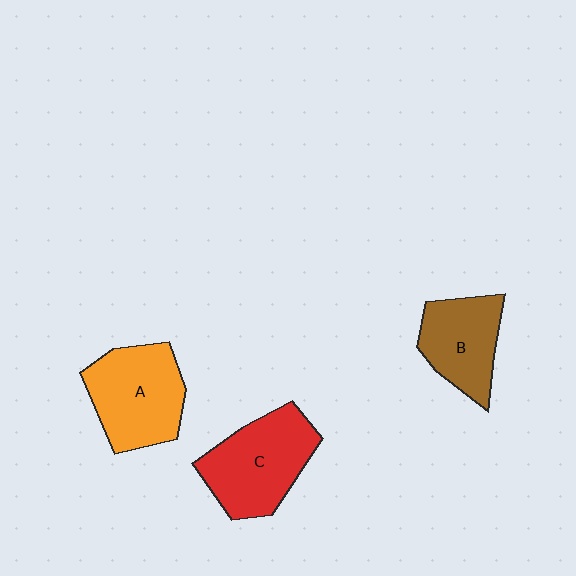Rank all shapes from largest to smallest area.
From largest to smallest: C (red), A (orange), B (brown).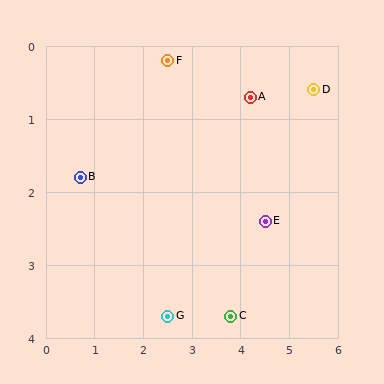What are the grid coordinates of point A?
Point A is at approximately (4.2, 0.7).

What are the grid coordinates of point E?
Point E is at approximately (4.5, 2.4).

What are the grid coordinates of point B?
Point B is at approximately (0.7, 1.8).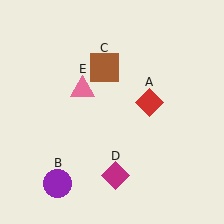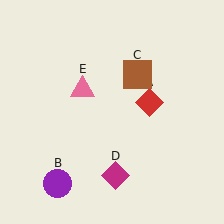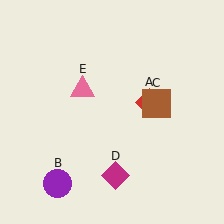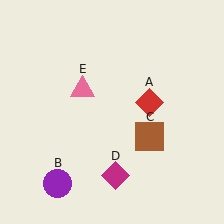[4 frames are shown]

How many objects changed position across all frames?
1 object changed position: brown square (object C).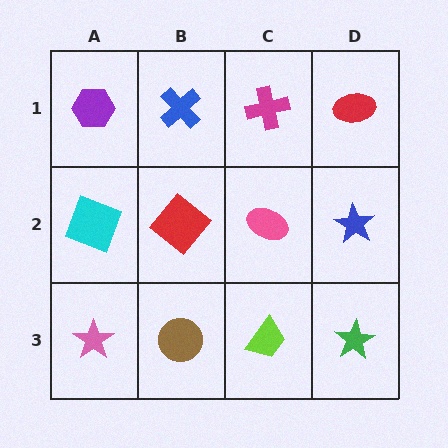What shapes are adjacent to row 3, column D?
A blue star (row 2, column D), a lime trapezoid (row 3, column C).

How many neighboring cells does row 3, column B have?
3.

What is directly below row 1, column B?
A red diamond.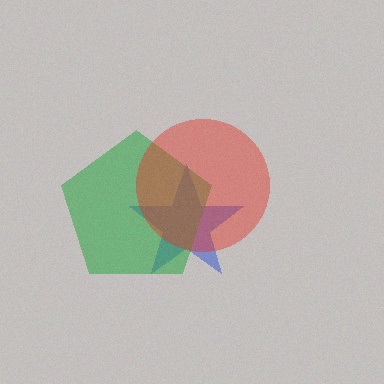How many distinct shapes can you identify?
There are 3 distinct shapes: a blue star, a green pentagon, a red circle.